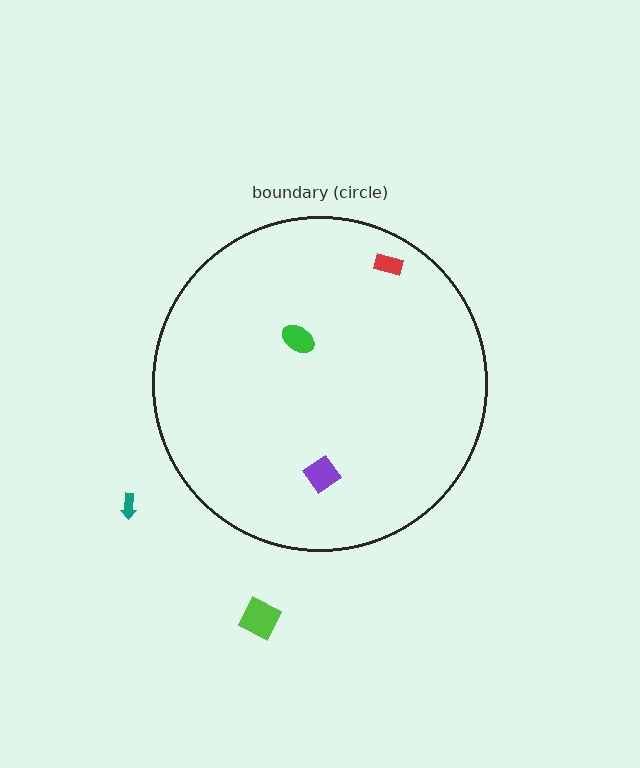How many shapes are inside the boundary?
3 inside, 2 outside.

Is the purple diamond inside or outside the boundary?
Inside.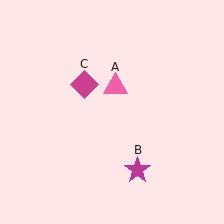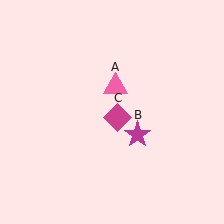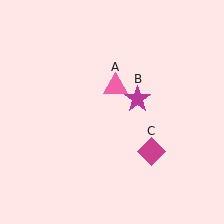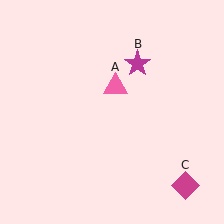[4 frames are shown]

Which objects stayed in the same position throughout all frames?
Pink triangle (object A) remained stationary.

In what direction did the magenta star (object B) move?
The magenta star (object B) moved up.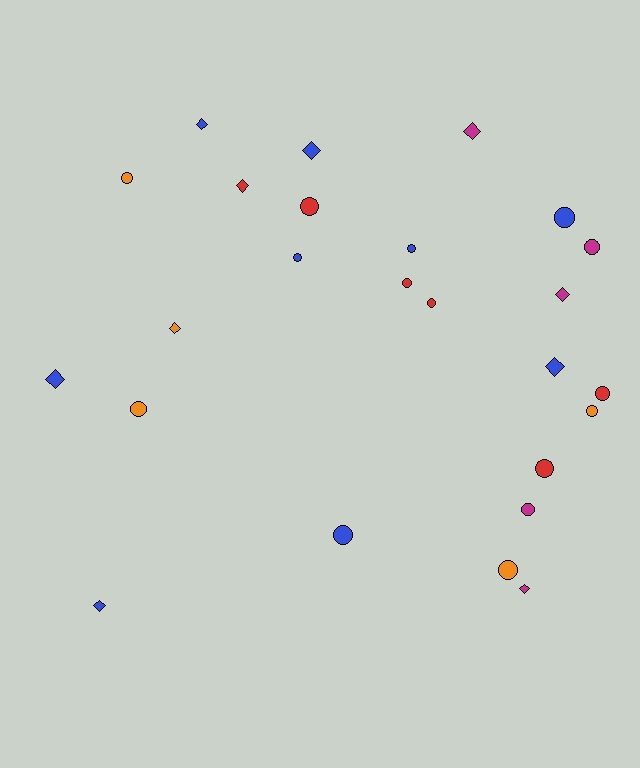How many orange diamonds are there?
There is 1 orange diamond.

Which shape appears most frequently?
Circle, with 15 objects.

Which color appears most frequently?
Blue, with 9 objects.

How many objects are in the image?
There are 25 objects.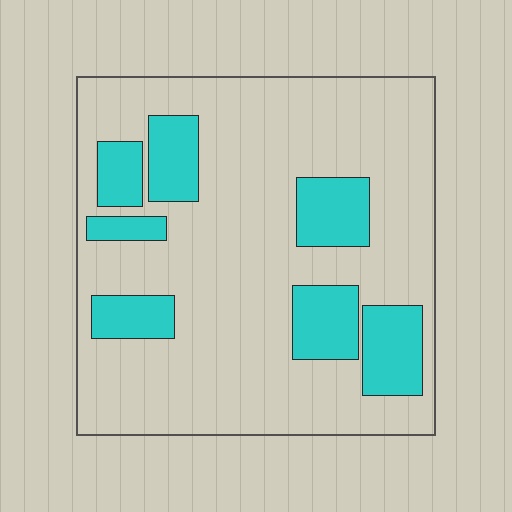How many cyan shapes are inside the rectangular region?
7.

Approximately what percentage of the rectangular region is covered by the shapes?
Approximately 20%.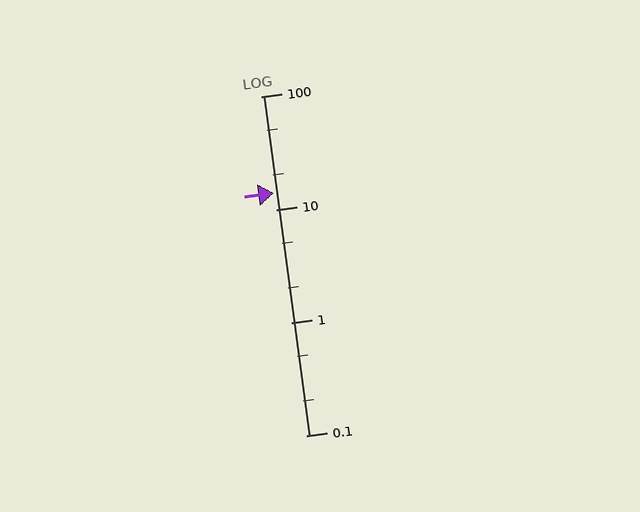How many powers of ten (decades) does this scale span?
The scale spans 3 decades, from 0.1 to 100.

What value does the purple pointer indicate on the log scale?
The pointer indicates approximately 14.